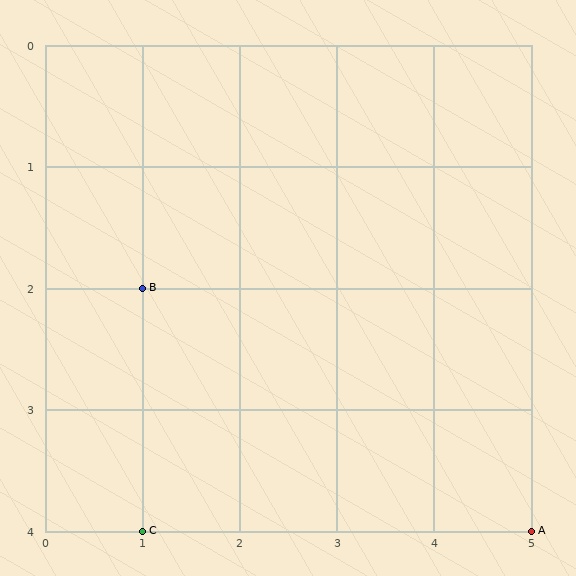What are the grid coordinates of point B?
Point B is at grid coordinates (1, 2).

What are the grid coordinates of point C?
Point C is at grid coordinates (1, 4).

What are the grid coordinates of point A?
Point A is at grid coordinates (5, 4).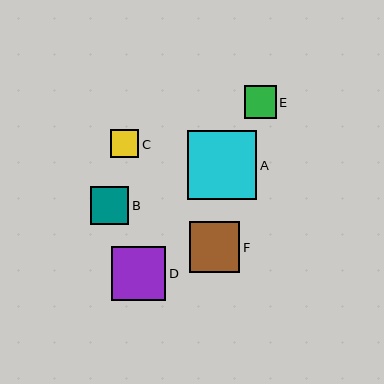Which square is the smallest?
Square C is the smallest with a size of approximately 28 pixels.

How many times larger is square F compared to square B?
Square F is approximately 1.3 times the size of square B.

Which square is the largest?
Square A is the largest with a size of approximately 69 pixels.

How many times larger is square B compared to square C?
Square B is approximately 1.4 times the size of square C.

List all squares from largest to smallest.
From largest to smallest: A, D, F, B, E, C.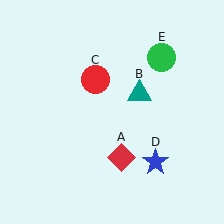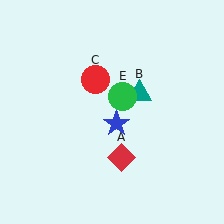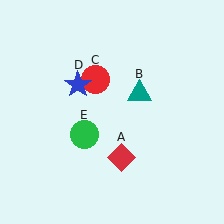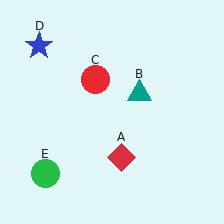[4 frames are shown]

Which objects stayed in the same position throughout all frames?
Red diamond (object A) and teal triangle (object B) and red circle (object C) remained stationary.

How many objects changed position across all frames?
2 objects changed position: blue star (object D), green circle (object E).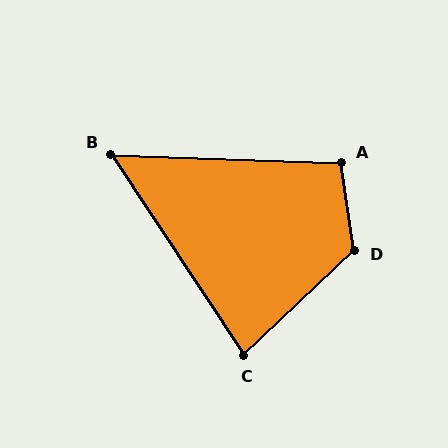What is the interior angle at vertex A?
Approximately 100 degrees (obtuse).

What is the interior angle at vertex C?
Approximately 80 degrees (acute).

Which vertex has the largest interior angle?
D, at approximately 126 degrees.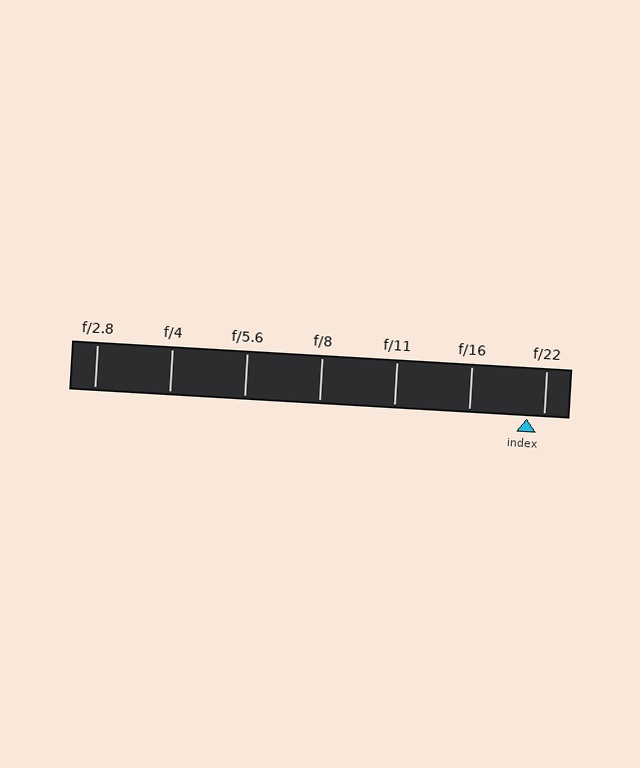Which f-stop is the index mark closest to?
The index mark is closest to f/22.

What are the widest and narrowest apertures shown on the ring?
The widest aperture shown is f/2.8 and the narrowest is f/22.